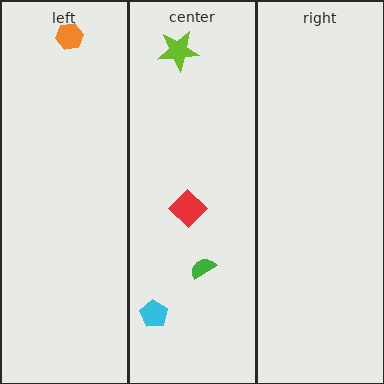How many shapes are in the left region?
1.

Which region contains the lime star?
The center region.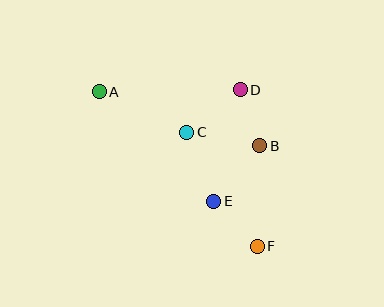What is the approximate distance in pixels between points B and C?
The distance between B and C is approximately 74 pixels.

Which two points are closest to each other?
Points B and D are closest to each other.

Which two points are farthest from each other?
Points A and F are farthest from each other.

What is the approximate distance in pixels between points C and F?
The distance between C and F is approximately 134 pixels.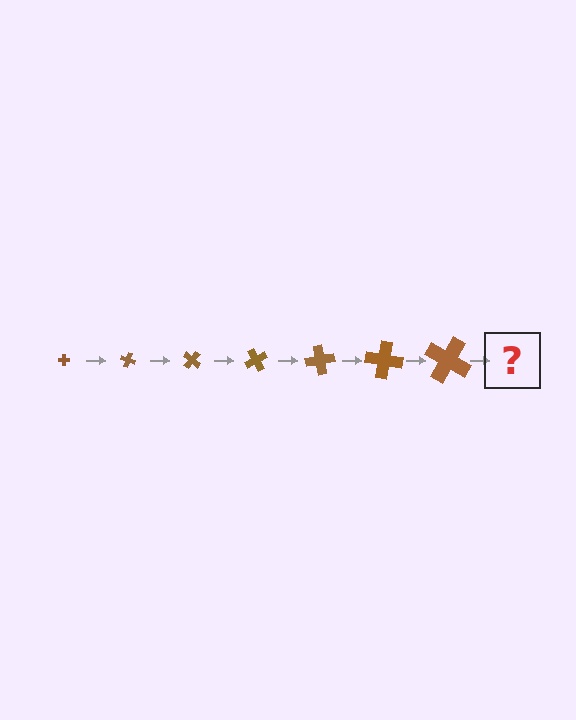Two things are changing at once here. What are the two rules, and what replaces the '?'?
The two rules are that the cross grows larger each step and it rotates 20 degrees each step. The '?' should be a cross, larger than the previous one and rotated 140 degrees from the start.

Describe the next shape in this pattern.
It should be a cross, larger than the previous one and rotated 140 degrees from the start.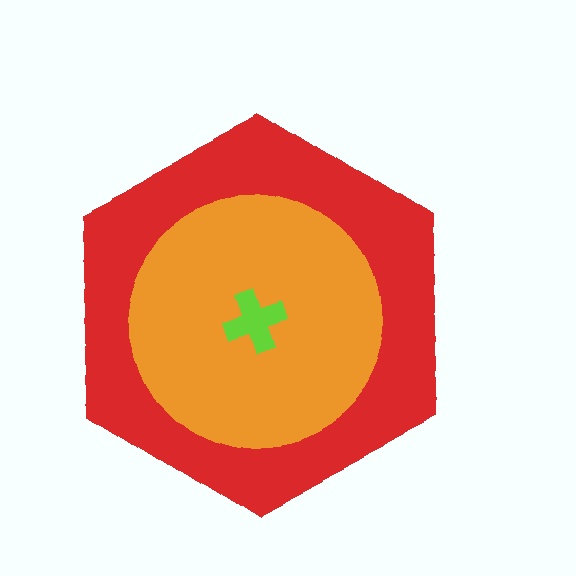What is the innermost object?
The lime cross.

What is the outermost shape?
The red hexagon.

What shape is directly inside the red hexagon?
The orange circle.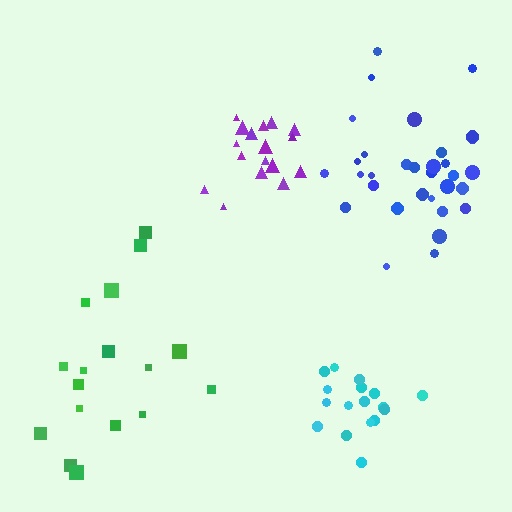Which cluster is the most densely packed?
Purple.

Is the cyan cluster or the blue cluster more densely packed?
Cyan.